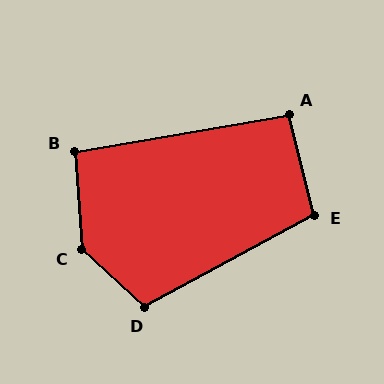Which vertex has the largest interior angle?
C, at approximately 137 degrees.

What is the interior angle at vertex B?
Approximately 95 degrees (obtuse).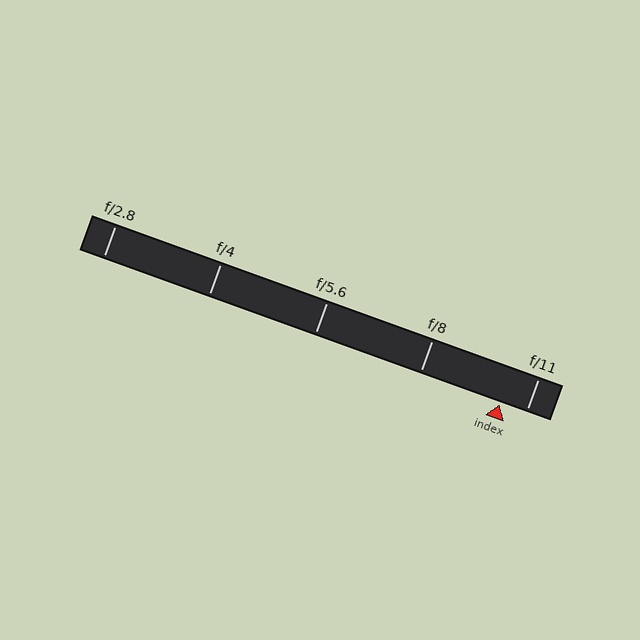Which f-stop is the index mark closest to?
The index mark is closest to f/11.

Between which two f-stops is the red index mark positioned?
The index mark is between f/8 and f/11.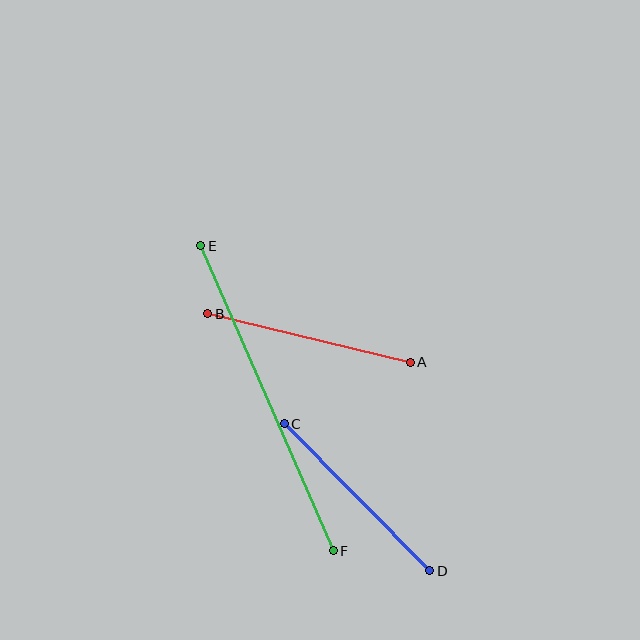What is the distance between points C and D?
The distance is approximately 207 pixels.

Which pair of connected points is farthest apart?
Points E and F are farthest apart.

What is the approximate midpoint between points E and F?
The midpoint is at approximately (267, 398) pixels.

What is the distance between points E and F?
The distance is approximately 332 pixels.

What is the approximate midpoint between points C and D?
The midpoint is at approximately (357, 497) pixels.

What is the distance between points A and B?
The distance is approximately 208 pixels.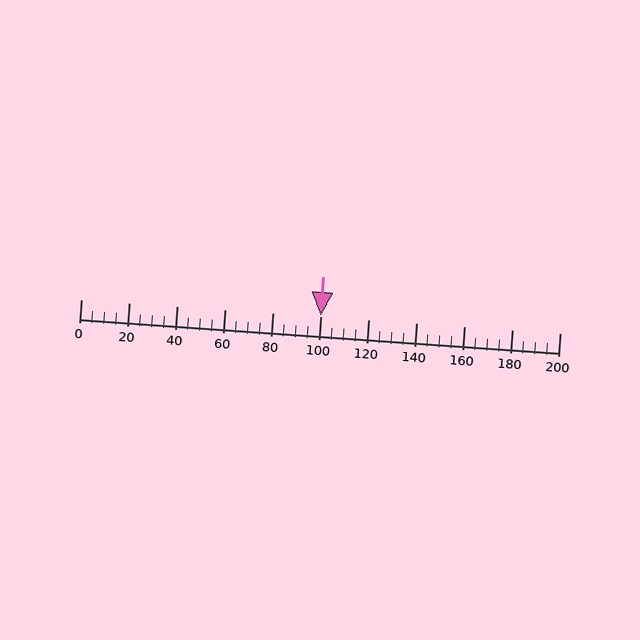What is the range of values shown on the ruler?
The ruler shows values from 0 to 200.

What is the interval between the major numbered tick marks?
The major tick marks are spaced 20 units apart.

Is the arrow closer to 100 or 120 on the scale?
The arrow is closer to 100.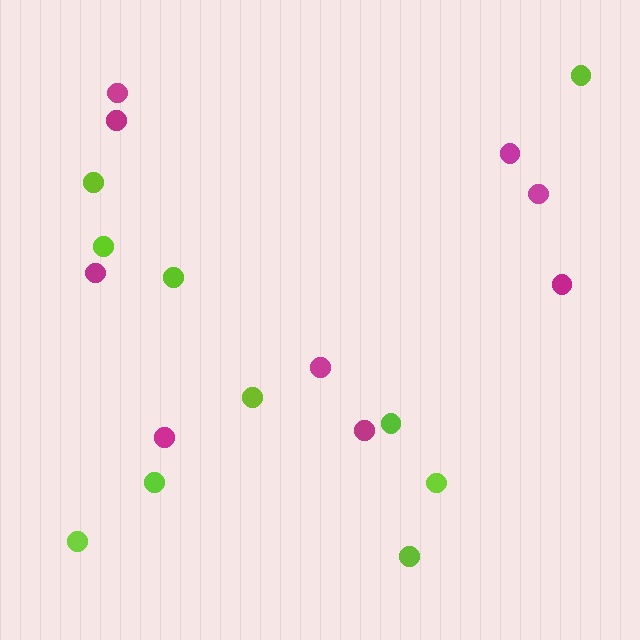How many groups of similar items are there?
There are 2 groups: one group of magenta circles (9) and one group of lime circles (10).